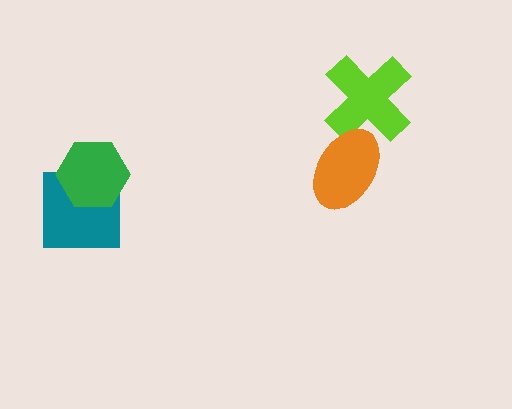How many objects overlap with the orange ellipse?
1 object overlaps with the orange ellipse.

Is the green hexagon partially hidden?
No, no other shape covers it.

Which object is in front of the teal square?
The green hexagon is in front of the teal square.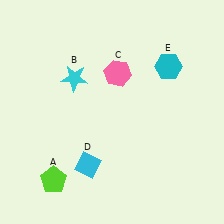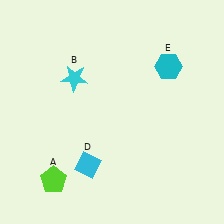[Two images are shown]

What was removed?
The pink hexagon (C) was removed in Image 2.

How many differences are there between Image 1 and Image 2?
There is 1 difference between the two images.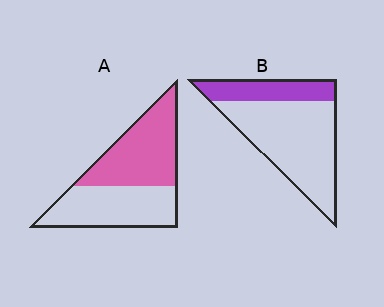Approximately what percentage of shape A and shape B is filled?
A is approximately 50% and B is approximately 25%.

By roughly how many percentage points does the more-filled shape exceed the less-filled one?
By roughly 25 percentage points (A over B).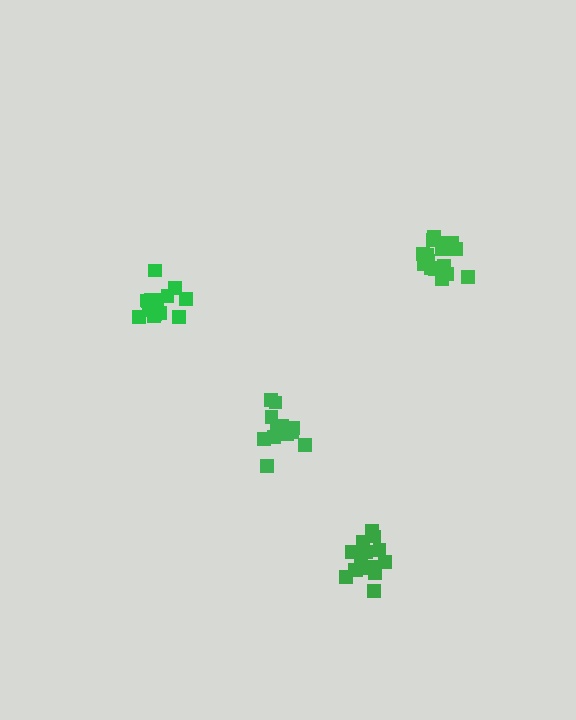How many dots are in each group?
Group 1: 17 dots, Group 2: 16 dots, Group 3: 15 dots, Group 4: 15 dots (63 total).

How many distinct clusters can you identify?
There are 4 distinct clusters.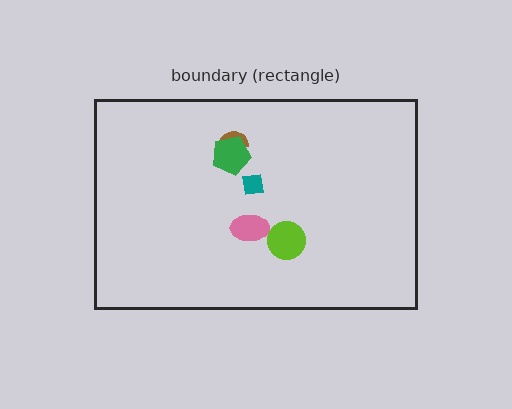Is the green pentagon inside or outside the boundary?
Inside.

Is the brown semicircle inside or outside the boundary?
Inside.